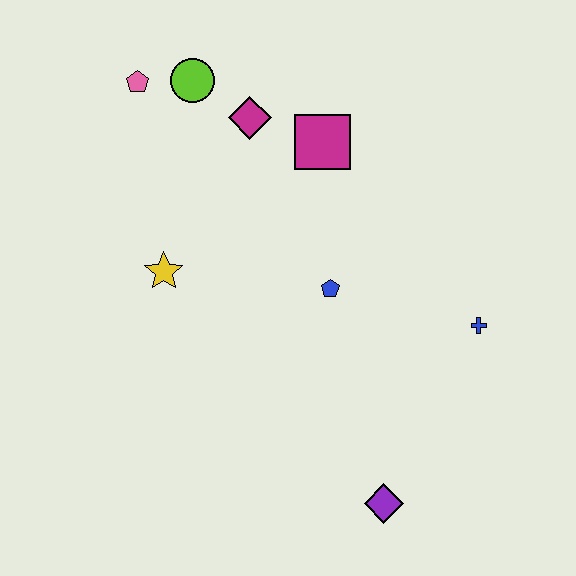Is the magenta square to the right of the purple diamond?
No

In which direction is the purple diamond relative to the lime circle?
The purple diamond is below the lime circle.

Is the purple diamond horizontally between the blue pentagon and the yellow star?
No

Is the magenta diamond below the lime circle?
Yes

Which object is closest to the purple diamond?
The blue cross is closest to the purple diamond.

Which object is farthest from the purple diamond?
The pink pentagon is farthest from the purple diamond.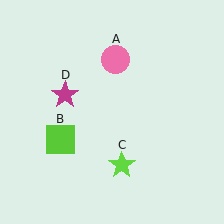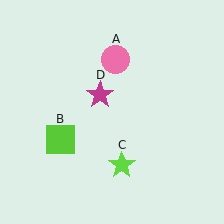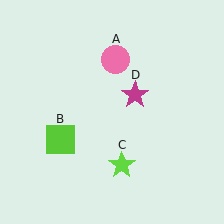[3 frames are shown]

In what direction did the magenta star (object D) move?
The magenta star (object D) moved right.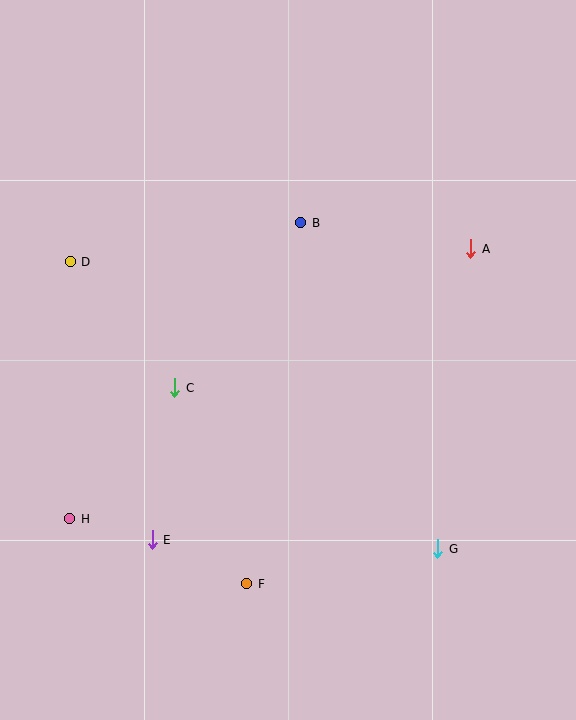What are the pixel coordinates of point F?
Point F is at (247, 584).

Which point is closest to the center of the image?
Point C at (175, 388) is closest to the center.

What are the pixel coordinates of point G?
Point G is at (438, 549).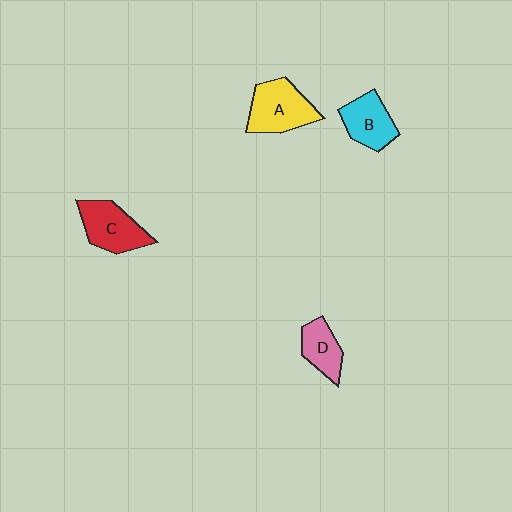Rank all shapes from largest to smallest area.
From largest to smallest: A (yellow), C (red), B (cyan), D (pink).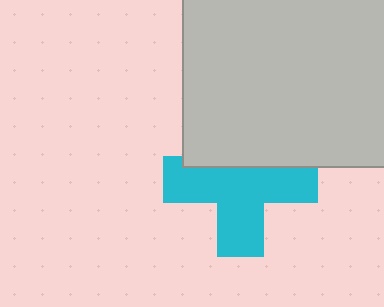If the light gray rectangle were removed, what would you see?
You would see the complete cyan cross.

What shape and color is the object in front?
The object in front is a light gray rectangle.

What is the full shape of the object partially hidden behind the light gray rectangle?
The partially hidden object is a cyan cross.